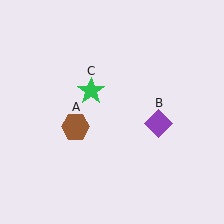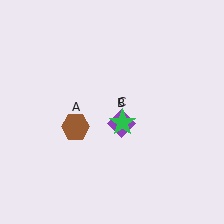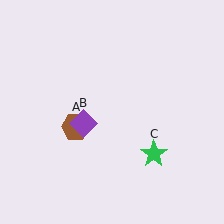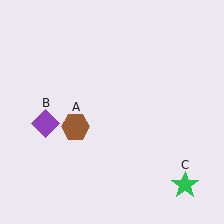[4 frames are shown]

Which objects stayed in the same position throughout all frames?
Brown hexagon (object A) remained stationary.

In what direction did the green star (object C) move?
The green star (object C) moved down and to the right.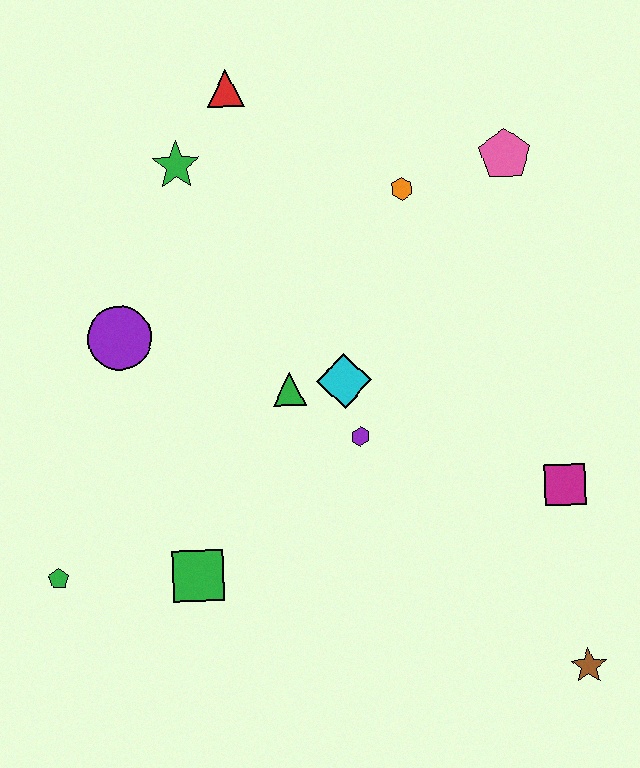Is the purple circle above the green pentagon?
Yes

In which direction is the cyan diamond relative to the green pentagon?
The cyan diamond is to the right of the green pentagon.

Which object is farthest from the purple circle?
The brown star is farthest from the purple circle.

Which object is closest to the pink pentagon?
The orange hexagon is closest to the pink pentagon.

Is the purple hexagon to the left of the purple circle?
No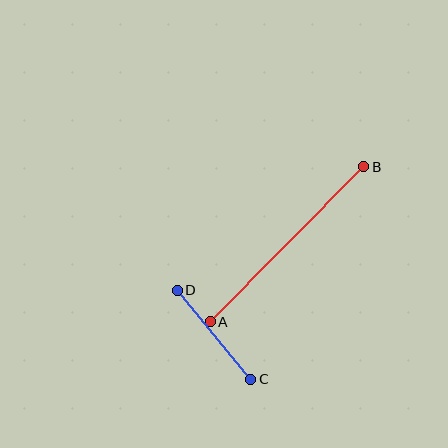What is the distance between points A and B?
The distance is approximately 218 pixels.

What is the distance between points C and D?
The distance is approximately 115 pixels.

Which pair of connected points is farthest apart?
Points A and B are farthest apart.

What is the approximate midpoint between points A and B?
The midpoint is at approximately (287, 244) pixels.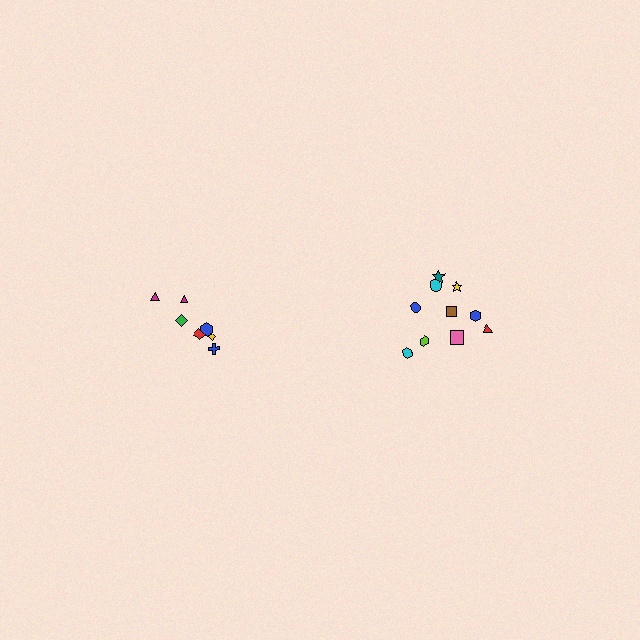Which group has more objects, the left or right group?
The right group.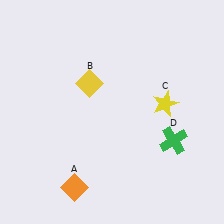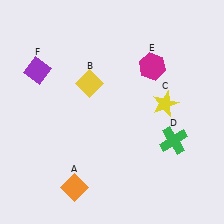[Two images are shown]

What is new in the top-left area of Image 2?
A purple diamond (F) was added in the top-left area of Image 2.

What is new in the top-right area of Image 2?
A magenta hexagon (E) was added in the top-right area of Image 2.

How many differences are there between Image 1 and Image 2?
There are 2 differences between the two images.